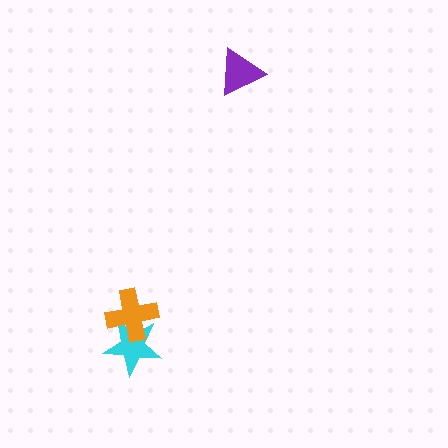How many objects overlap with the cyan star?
1 object overlaps with the cyan star.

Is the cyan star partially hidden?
Yes, it is partially covered by another shape.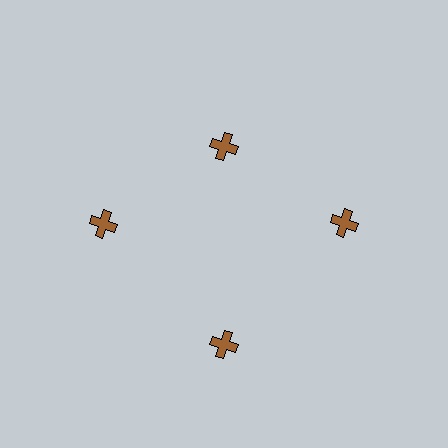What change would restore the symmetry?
The symmetry would be restored by moving it outward, back onto the ring so that all 4 crosses sit at equal angles and equal distance from the center.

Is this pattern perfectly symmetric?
No. The 4 brown crosses are arranged in a ring, but one element near the 12 o'clock position is pulled inward toward the center, breaking the 4-fold rotational symmetry.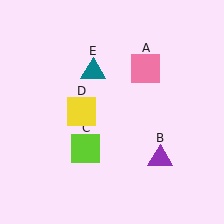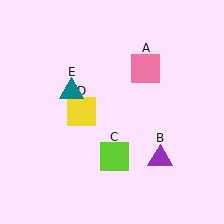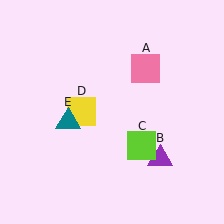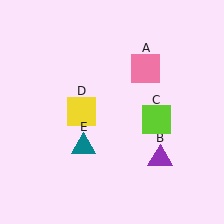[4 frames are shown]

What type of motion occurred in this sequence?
The lime square (object C), teal triangle (object E) rotated counterclockwise around the center of the scene.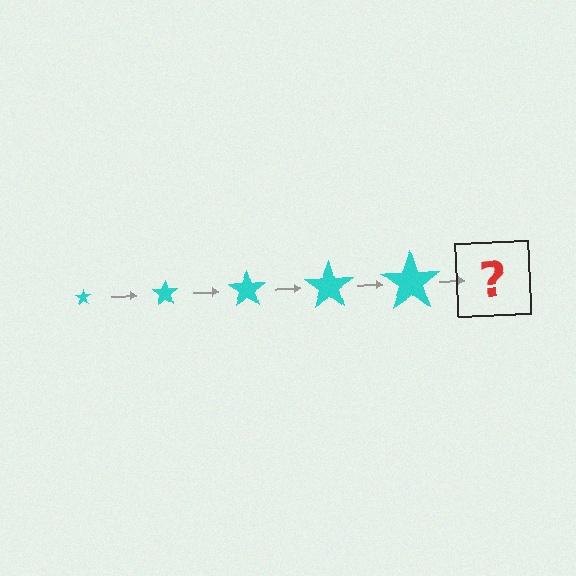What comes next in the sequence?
The next element should be a cyan star, larger than the previous one.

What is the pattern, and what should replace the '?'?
The pattern is that the star gets progressively larger each step. The '?' should be a cyan star, larger than the previous one.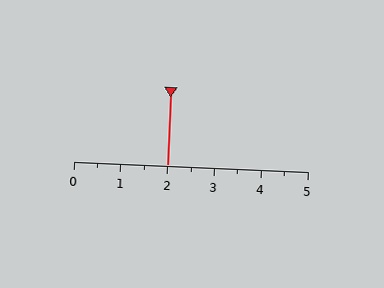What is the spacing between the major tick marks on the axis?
The major ticks are spaced 1 apart.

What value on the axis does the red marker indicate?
The marker indicates approximately 2.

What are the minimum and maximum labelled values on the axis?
The axis runs from 0 to 5.